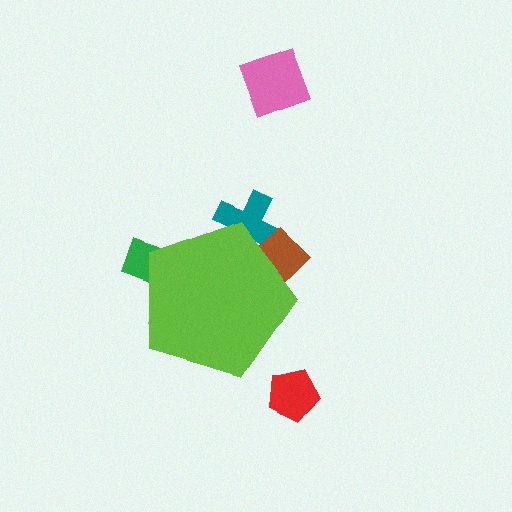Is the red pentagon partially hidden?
No, the red pentagon is fully visible.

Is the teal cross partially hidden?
Yes, the teal cross is partially hidden behind the lime pentagon.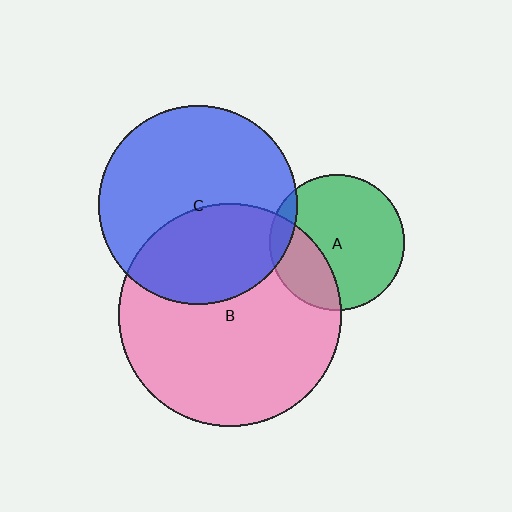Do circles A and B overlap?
Yes.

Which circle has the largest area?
Circle B (pink).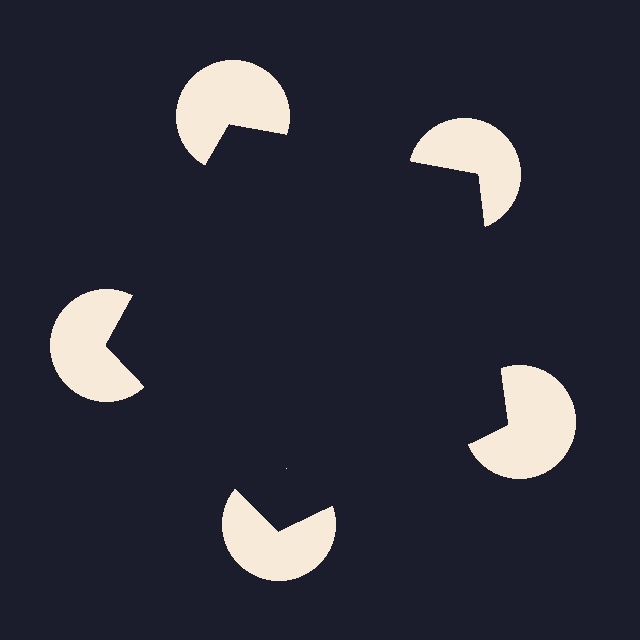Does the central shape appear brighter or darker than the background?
It typically appears slightly darker than the background, even though no actual brightness change is drawn.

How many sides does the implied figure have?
5 sides.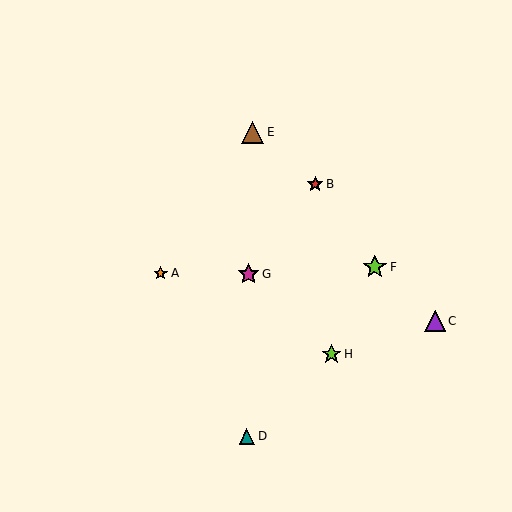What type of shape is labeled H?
Shape H is a lime star.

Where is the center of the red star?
The center of the red star is at (315, 184).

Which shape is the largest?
The lime star (labeled F) is the largest.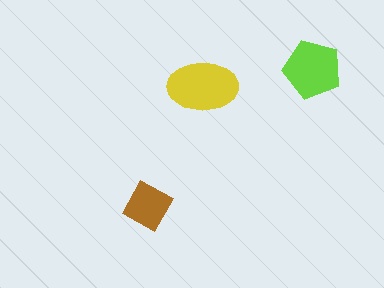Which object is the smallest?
The brown square.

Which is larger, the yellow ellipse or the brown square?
The yellow ellipse.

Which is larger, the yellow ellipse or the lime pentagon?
The yellow ellipse.